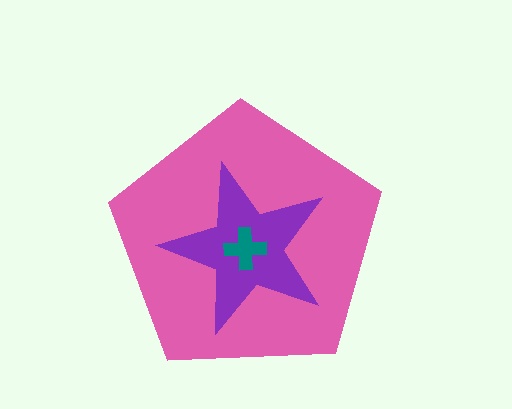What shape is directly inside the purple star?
The teal cross.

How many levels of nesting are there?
3.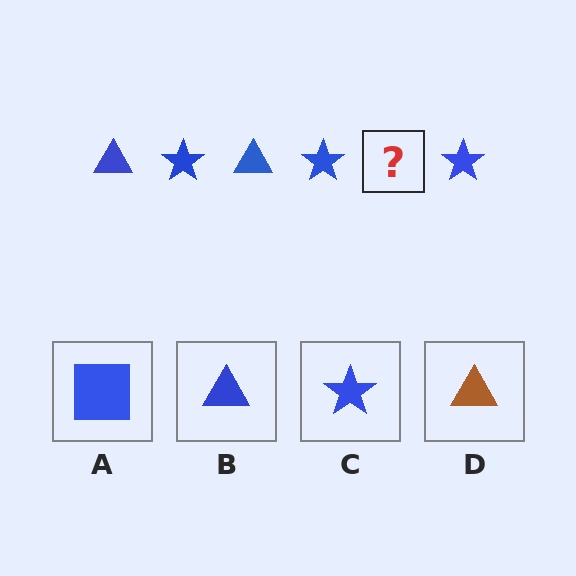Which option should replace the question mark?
Option B.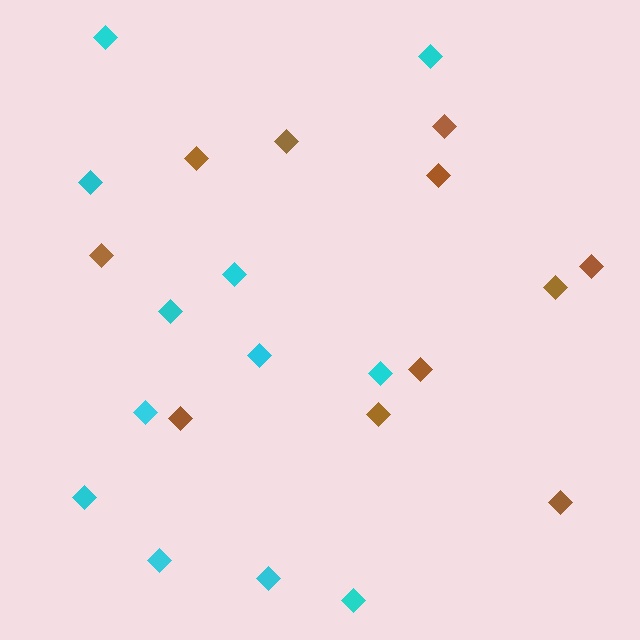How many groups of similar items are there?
There are 2 groups: one group of brown diamonds (11) and one group of cyan diamonds (12).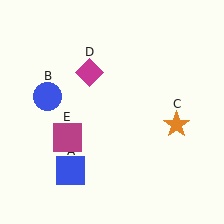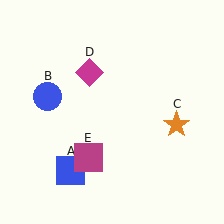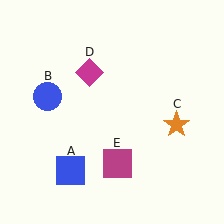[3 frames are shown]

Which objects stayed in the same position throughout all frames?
Blue square (object A) and blue circle (object B) and orange star (object C) and magenta diamond (object D) remained stationary.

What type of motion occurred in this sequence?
The magenta square (object E) rotated counterclockwise around the center of the scene.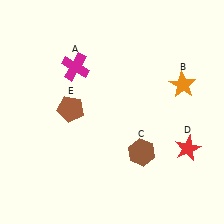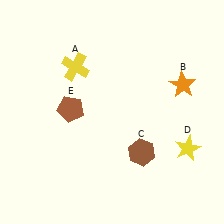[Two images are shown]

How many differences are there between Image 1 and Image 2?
There are 2 differences between the two images.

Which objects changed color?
A changed from magenta to yellow. D changed from red to yellow.